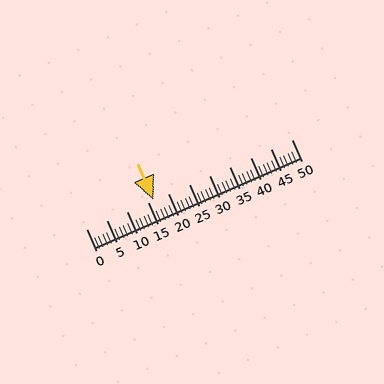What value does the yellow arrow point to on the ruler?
The yellow arrow points to approximately 16.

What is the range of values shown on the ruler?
The ruler shows values from 0 to 50.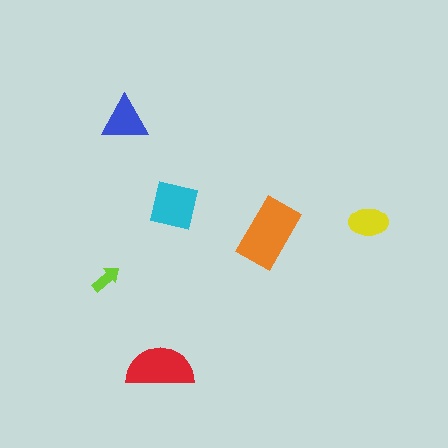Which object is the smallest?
The lime arrow.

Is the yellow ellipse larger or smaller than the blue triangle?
Smaller.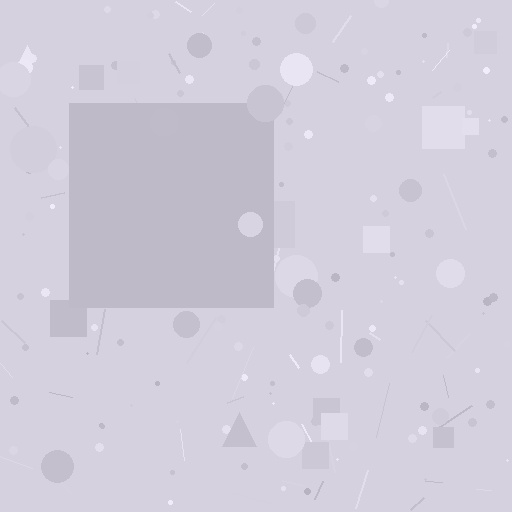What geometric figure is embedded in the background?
A square is embedded in the background.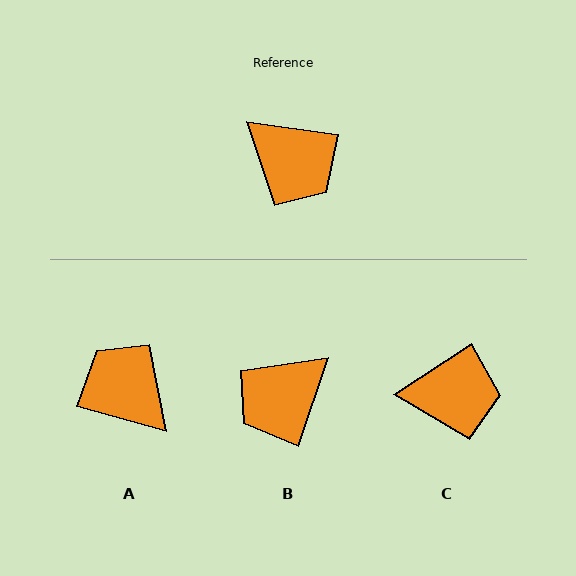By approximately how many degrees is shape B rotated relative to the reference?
Approximately 101 degrees clockwise.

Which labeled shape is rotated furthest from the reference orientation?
A, about 172 degrees away.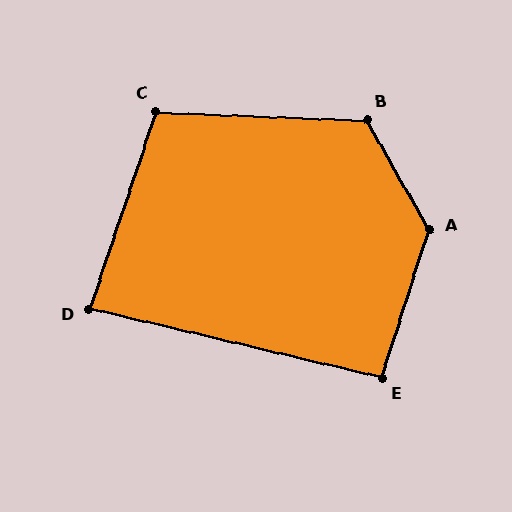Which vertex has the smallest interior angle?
D, at approximately 85 degrees.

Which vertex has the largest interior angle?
A, at approximately 132 degrees.